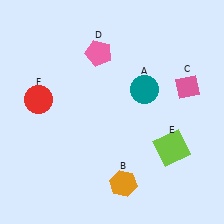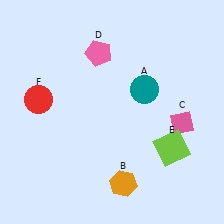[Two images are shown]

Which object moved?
The pink diamond (C) moved down.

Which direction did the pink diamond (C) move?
The pink diamond (C) moved down.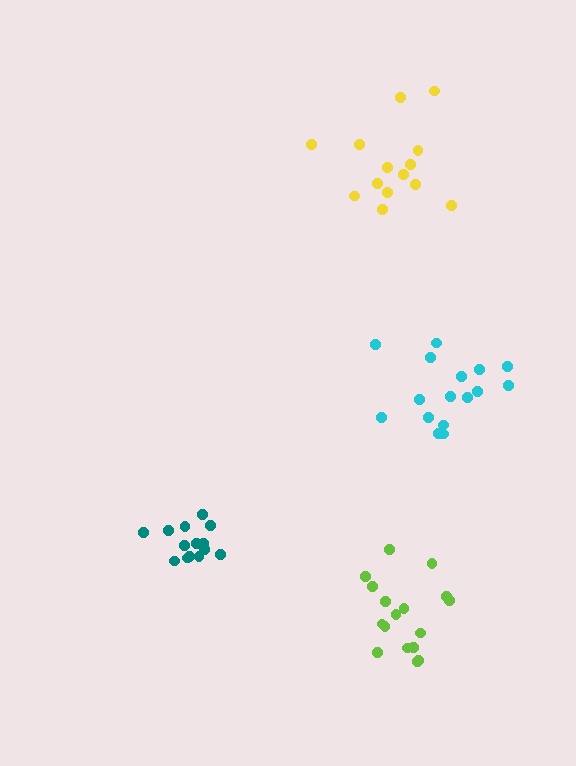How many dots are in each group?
Group 1: 17 dots, Group 2: 16 dots, Group 3: 15 dots, Group 4: 14 dots (62 total).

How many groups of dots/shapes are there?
There are 4 groups.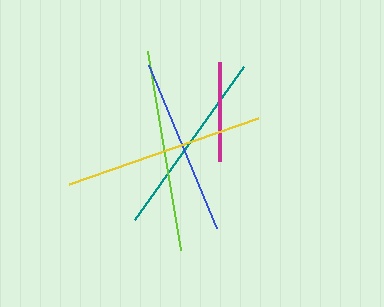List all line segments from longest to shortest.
From longest to shortest: lime, yellow, teal, blue, magenta.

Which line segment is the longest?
The lime line is the longest at approximately 202 pixels.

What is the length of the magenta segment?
The magenta segment is approximately 99 pixels long.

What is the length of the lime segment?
The lime segment is approximately 202 pixels long.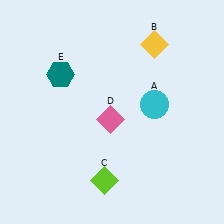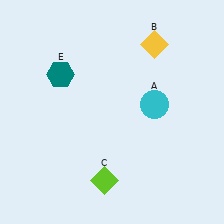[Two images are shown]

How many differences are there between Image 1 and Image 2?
There is 1 difference between the two images.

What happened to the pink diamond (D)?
The pink diamond (D) was removed in Image 2. It was in the bottom-left area of Image 1.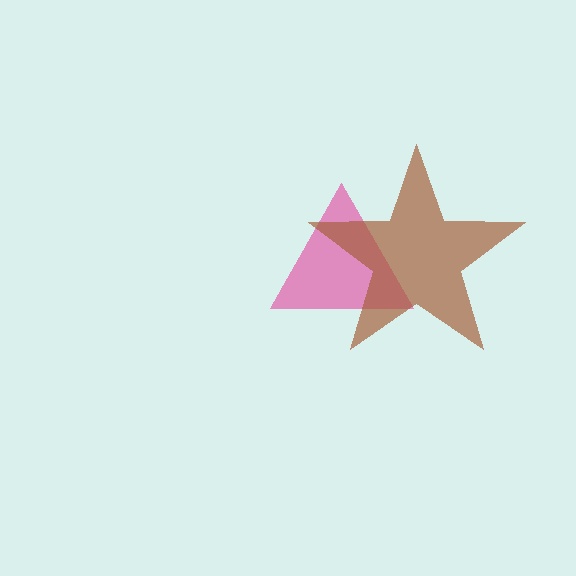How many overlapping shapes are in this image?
There are 2 overlapping shapes in the image.